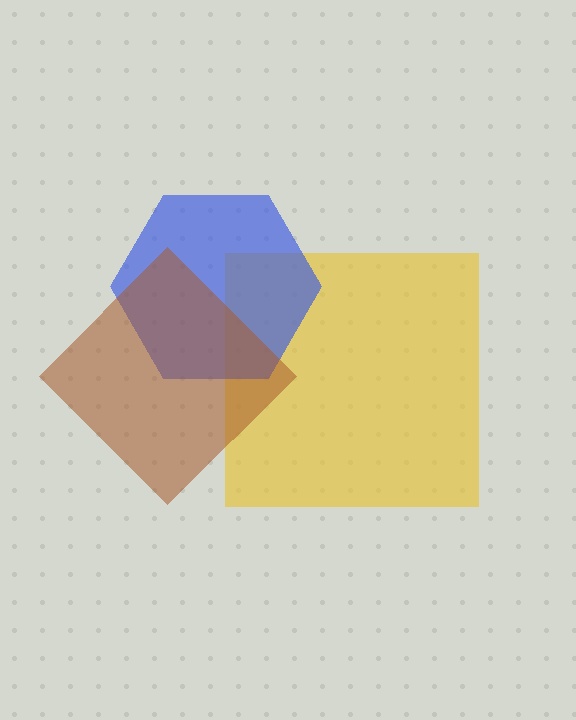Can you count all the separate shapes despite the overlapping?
Yes, there are 3 separate shapes.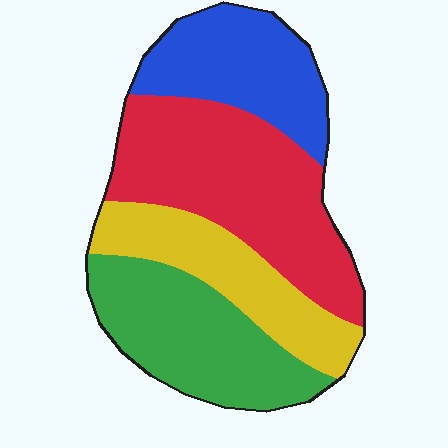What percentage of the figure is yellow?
Yellow covers 20% of the figure.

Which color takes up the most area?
Red, at roughly 35%.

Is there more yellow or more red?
Red.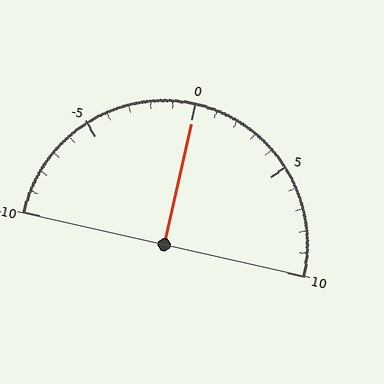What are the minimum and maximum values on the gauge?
The gauge ranges from -10 to 10.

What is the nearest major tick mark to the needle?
The nearest major tick mark is 0.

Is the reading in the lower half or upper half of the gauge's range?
The reading is in the upper half of the range (-10 to 10).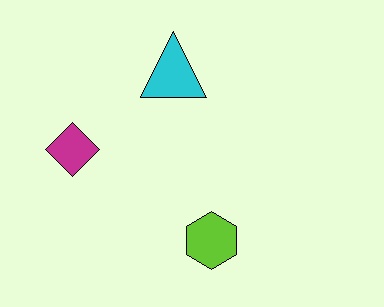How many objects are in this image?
There are 3 objects.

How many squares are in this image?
There are no squares.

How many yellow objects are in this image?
There are no yellow objects.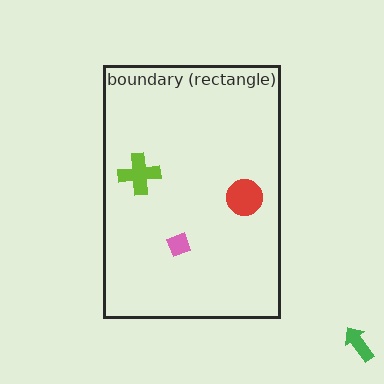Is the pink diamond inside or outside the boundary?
Inside.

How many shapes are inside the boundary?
3 inside, 1 outside.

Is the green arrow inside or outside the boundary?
Outside.